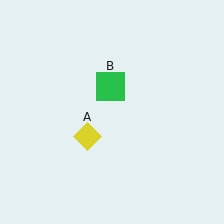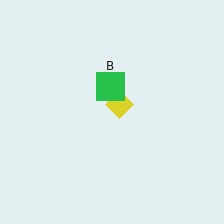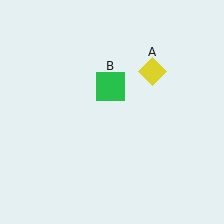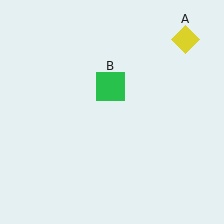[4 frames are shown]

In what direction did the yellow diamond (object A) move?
The yellow diamond (object A) moved up and to the right.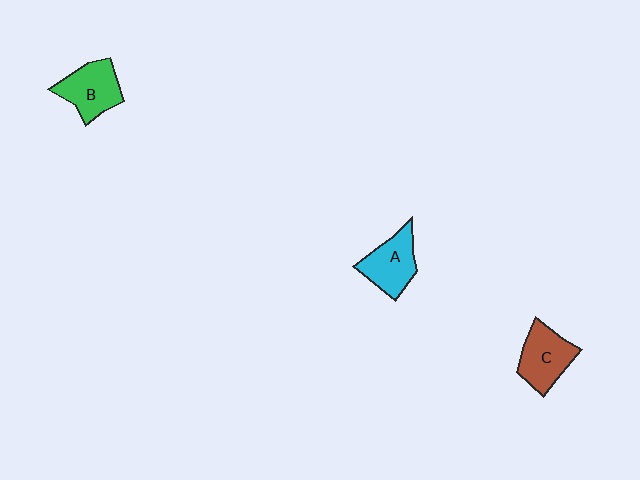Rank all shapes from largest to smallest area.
From largest to smallest: C (brown), B (green), A (cyan).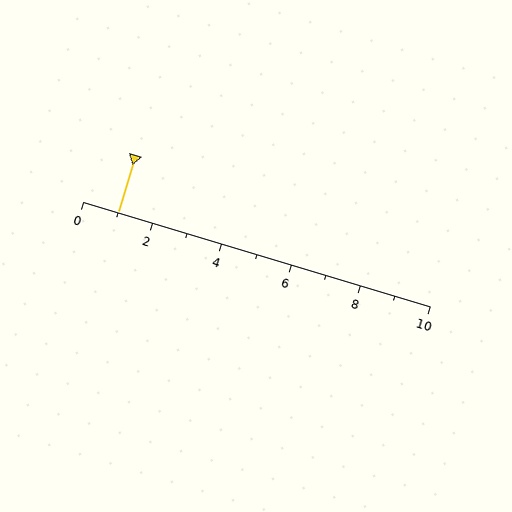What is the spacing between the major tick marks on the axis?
The major ticks are spaced 2 apart.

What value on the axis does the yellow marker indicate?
The marker indicates approximately 1.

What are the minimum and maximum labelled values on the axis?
The axis runs from 0 to 10.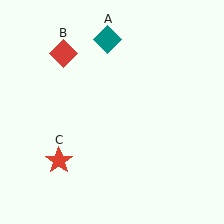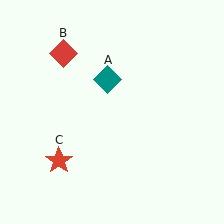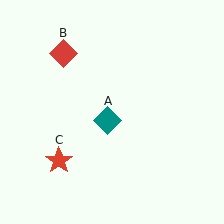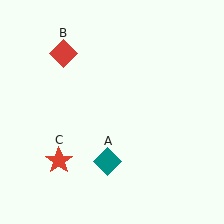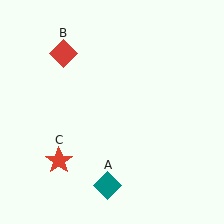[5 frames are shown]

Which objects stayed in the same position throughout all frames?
Red diamond (object B) and red star (object C) remained stationary.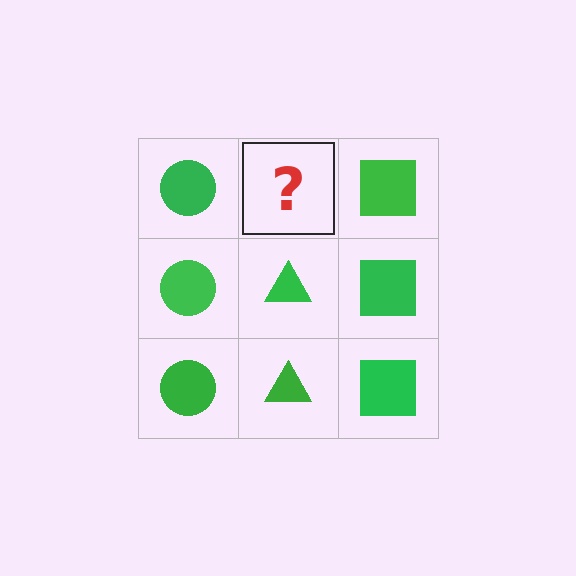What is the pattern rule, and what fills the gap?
The rule is that each column has a consistent shape. The gap should be filled with a green triangle.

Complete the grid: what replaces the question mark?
The question mark should be replaced with a green triangle.